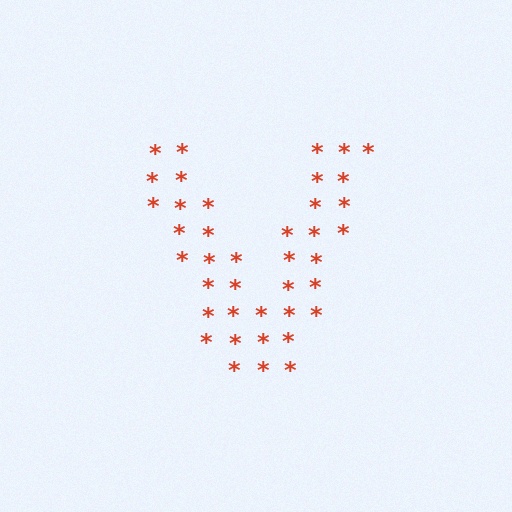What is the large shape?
The large shape is the letter V.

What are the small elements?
The small elements are asterisks.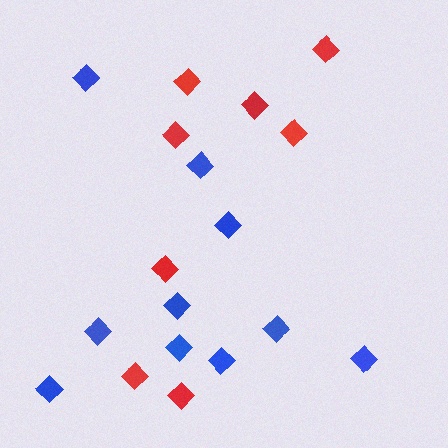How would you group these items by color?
There are 2 groups: one group of blue diamonds (10) and one group of red diamonds (8).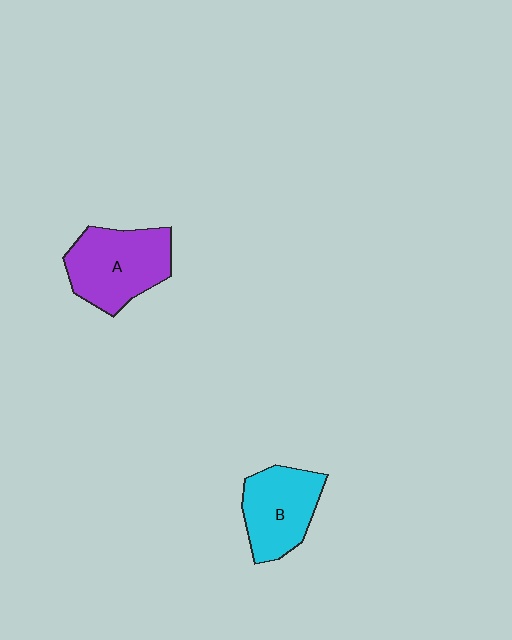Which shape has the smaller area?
Shape B (cyan).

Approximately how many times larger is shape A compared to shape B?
Approximately 1.2 times.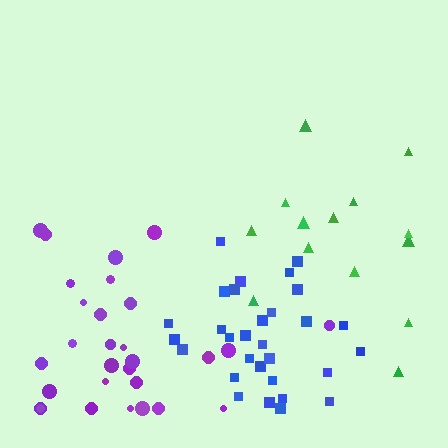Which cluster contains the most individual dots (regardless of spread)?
Purple (30).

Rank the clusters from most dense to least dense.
blue, purple, green.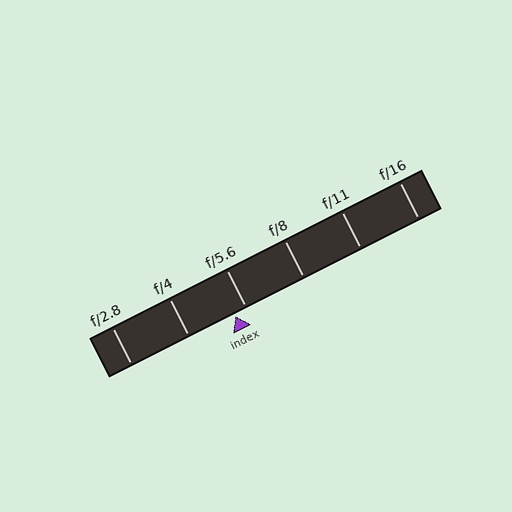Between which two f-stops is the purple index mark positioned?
The index mark is between f/4 and f/5.6.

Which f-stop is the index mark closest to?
The index mark is closest to f/5.6.